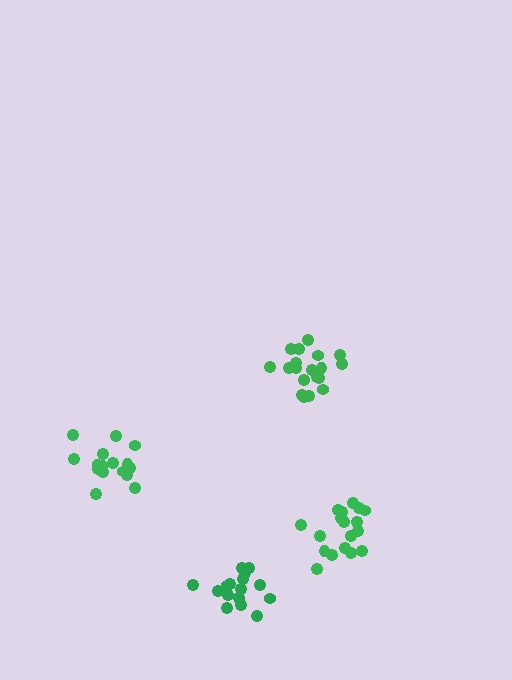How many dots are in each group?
Group 1: 16 dots, Group 2: 19 dots, Group 3: 16 dots, Group 4: 18 dots (69 total).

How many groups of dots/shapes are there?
There are 4 groups.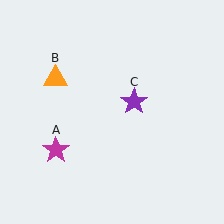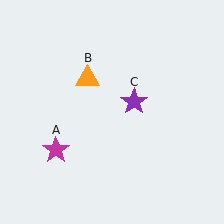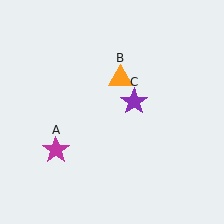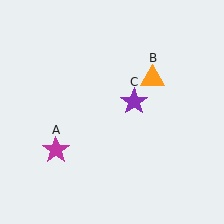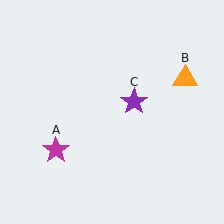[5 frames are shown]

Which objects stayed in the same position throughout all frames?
Magenta star (object A) and purple star (object C) remained stationary.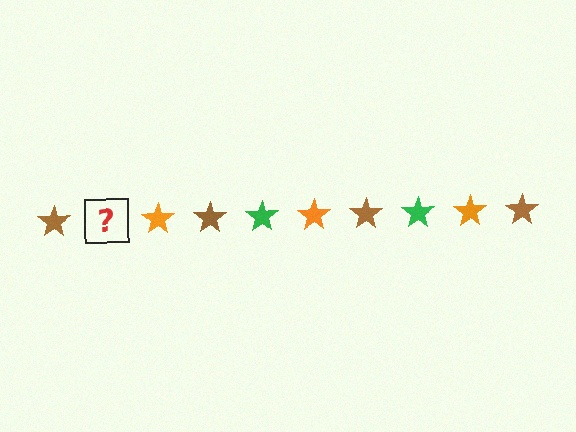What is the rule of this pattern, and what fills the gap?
The rule is that the pattern cycles through brown, green, orange stars. The gap should be filled with a green star.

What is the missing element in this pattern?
The missing element is a green star.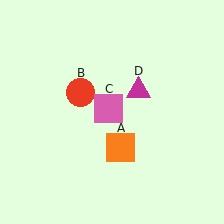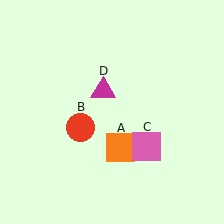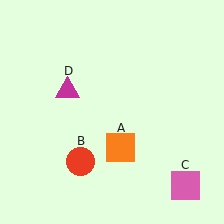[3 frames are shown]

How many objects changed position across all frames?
3 objects changed position: red circle (object B), pink square (object C), magenta triangle (object D).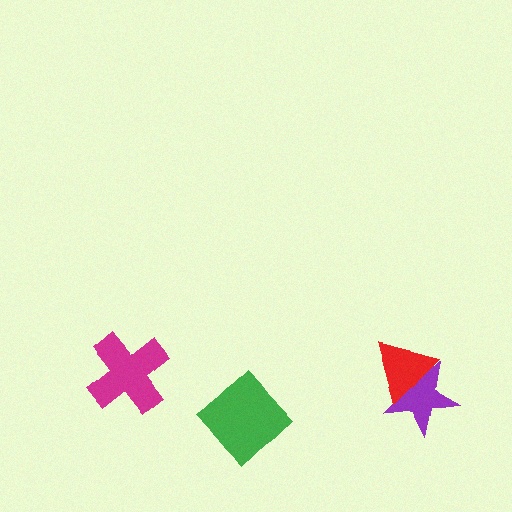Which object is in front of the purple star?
The red triangle is in front of the purple star.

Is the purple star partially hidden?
Yes, it is partially covered by another shape.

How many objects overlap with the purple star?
1 object overlaps with the purple star.